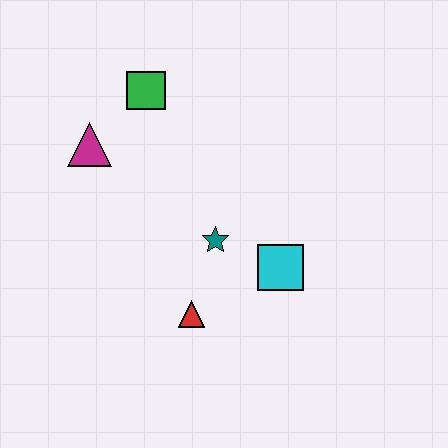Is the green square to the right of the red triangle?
No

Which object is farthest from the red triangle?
The green square is farthest from the red triangle.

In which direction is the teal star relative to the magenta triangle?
The teal star is to the right of the magenta triangle.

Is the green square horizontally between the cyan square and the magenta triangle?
Yes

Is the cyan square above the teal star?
No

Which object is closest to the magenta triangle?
The green square is closest to the magenta triangle.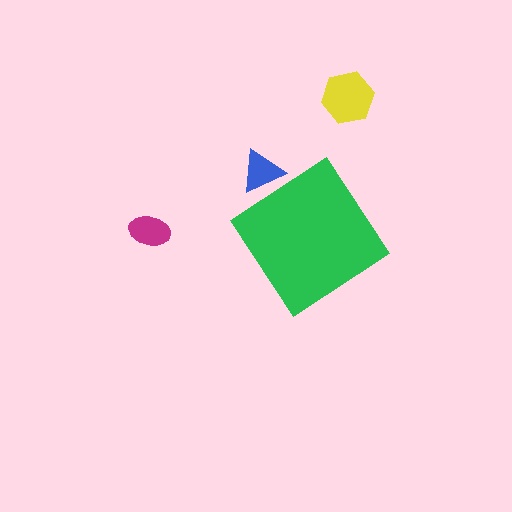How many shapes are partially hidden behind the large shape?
1 shape is partially hidden.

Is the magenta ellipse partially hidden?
No, the magenta ellipse is fully visible.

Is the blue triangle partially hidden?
Yes, the blue triangle is partially hidden behind the green diamond.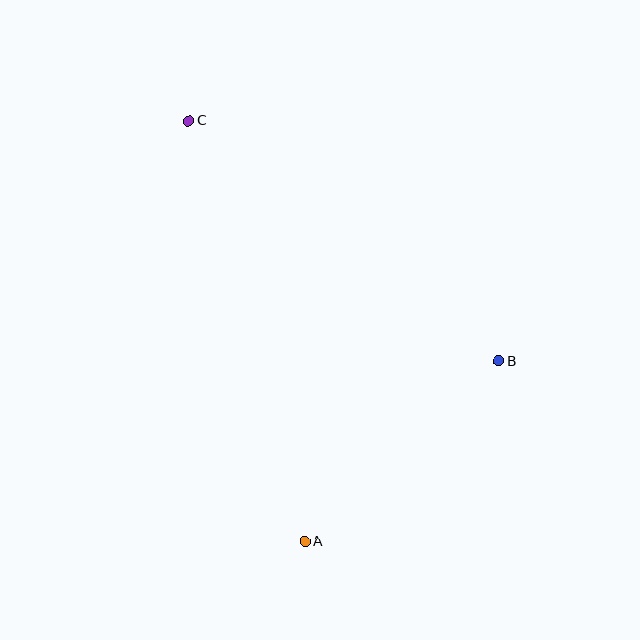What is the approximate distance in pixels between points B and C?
The distance between B and C is approximately 392 pixels.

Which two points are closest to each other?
Points A and B are closest to each other.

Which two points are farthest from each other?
Points A and C are farthest from each other.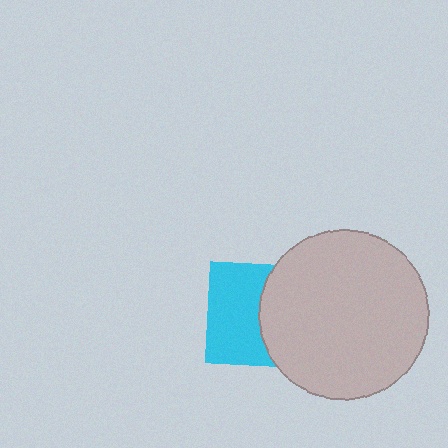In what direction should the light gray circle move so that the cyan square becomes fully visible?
The light gray circle should move right. That is the shortest direction to clear the overlap and leave the cyan square fully visible.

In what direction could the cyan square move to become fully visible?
The cyan square could move left. That would shift it out from behind the light gray circle entirely.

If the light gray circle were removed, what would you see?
You would see the complete cyan square.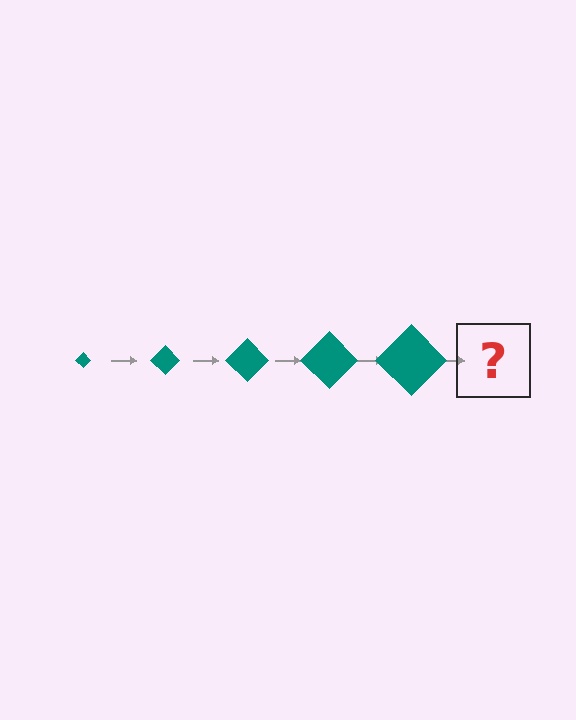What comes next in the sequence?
The next element should be a teal diamond, larger than the previous one.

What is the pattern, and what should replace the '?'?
The pattern is that the diamond gets progressively larger each step. The '?' should be a teal diamond, larger than the previous one.